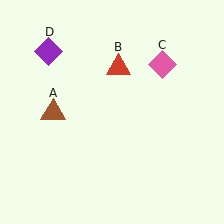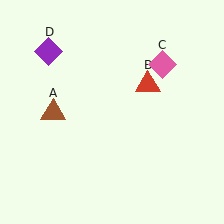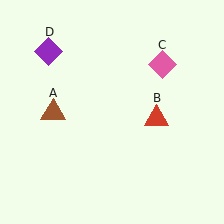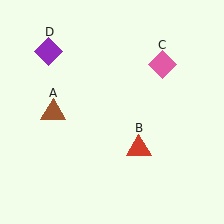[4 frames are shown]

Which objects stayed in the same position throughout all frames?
Brown triangle (object A) and pink diamond (object C) and purple diamond (object D) remained stationary.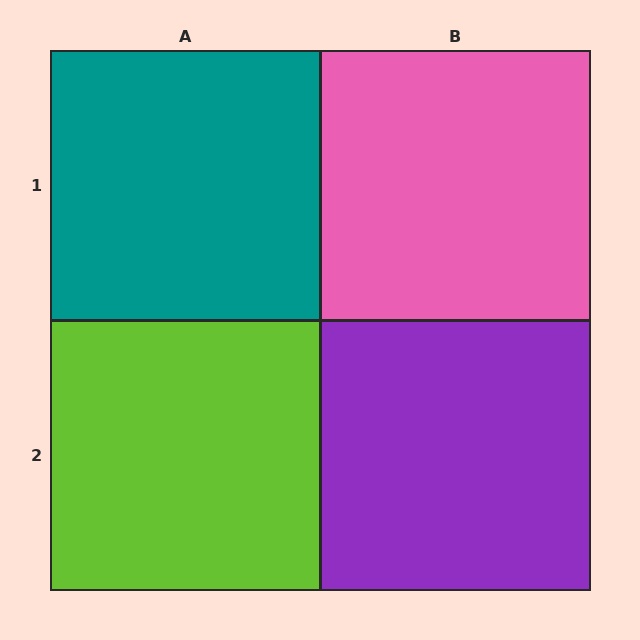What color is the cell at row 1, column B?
Pink.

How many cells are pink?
1 cell is pink.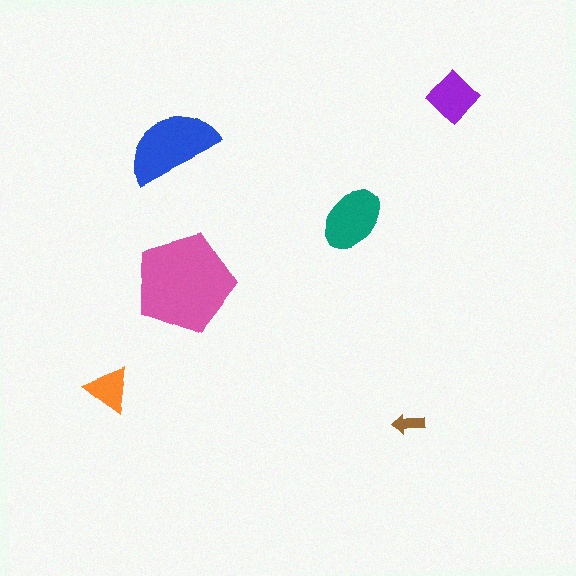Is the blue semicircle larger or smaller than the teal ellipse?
Larger.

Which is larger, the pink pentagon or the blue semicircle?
The pink pentagon.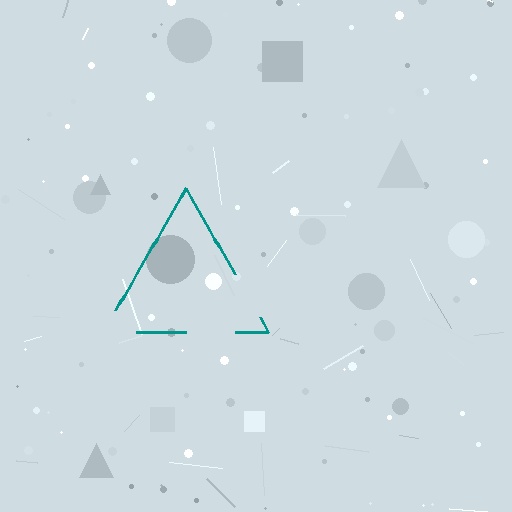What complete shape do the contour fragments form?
The contour fragments form a triangle.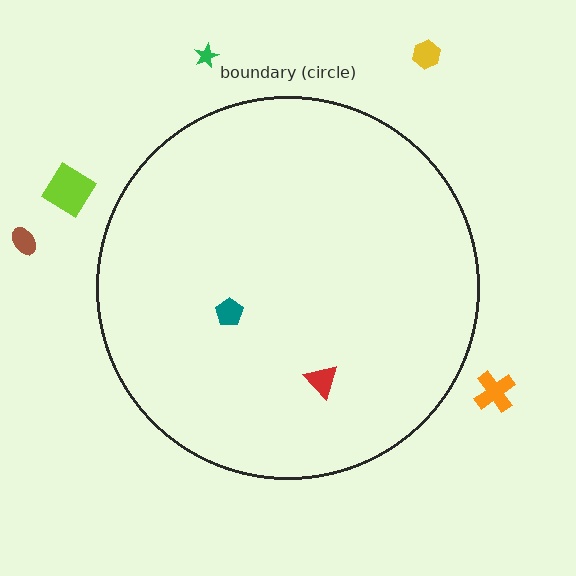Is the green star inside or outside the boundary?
Outside.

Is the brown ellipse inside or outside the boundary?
Outside.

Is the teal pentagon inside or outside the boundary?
Inside.